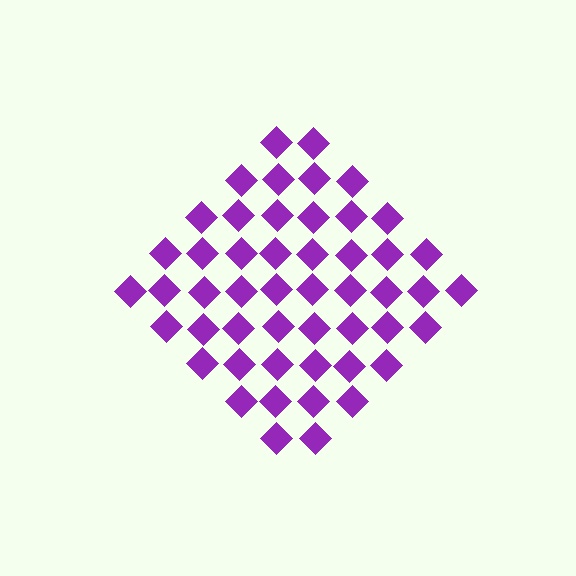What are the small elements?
The small elements are diamonds.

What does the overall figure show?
The overall figure shows a diamond.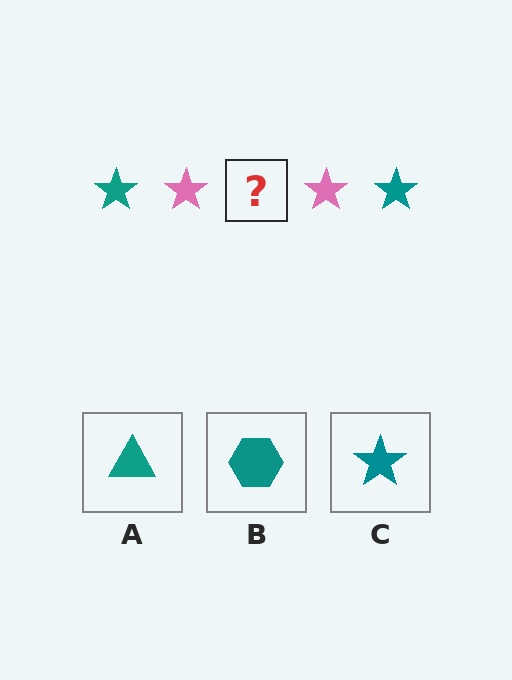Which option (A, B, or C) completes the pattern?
C.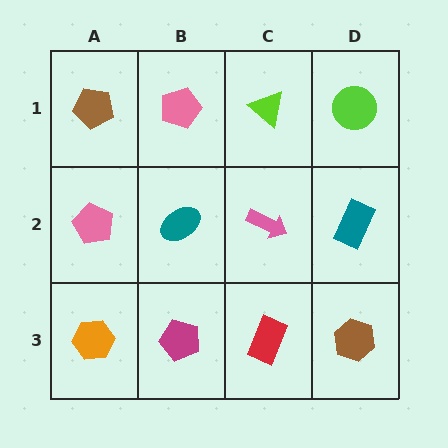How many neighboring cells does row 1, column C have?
3.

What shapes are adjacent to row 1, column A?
A pink pentagon (row 2, column A), a pink pentagon (row 1, column B).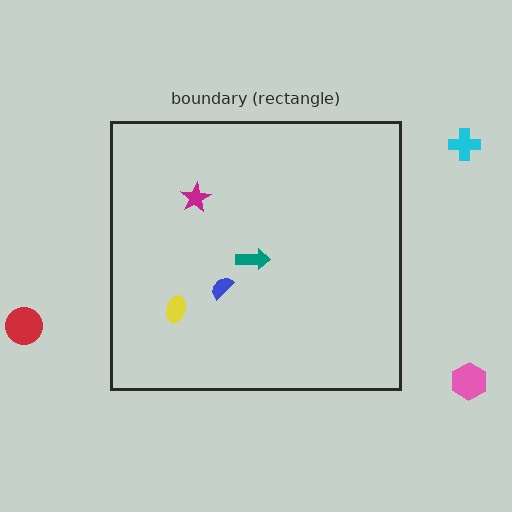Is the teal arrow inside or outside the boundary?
Inside.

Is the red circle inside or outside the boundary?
Outside.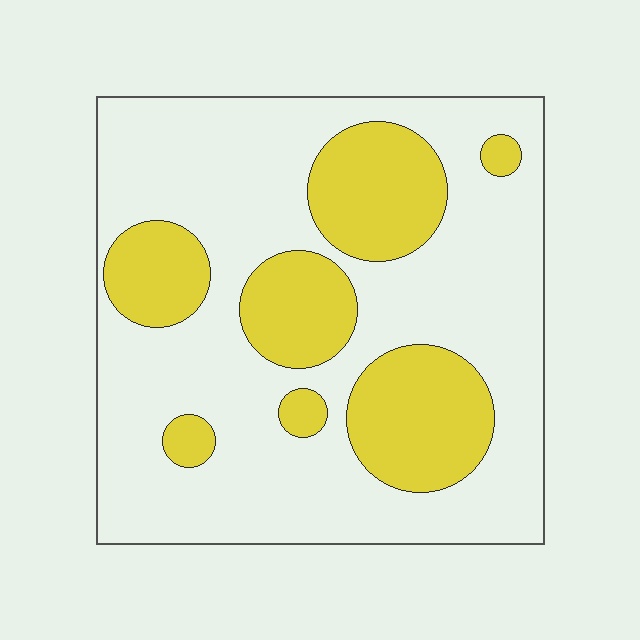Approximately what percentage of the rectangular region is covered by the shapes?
Approximately 30%.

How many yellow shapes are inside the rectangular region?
7.